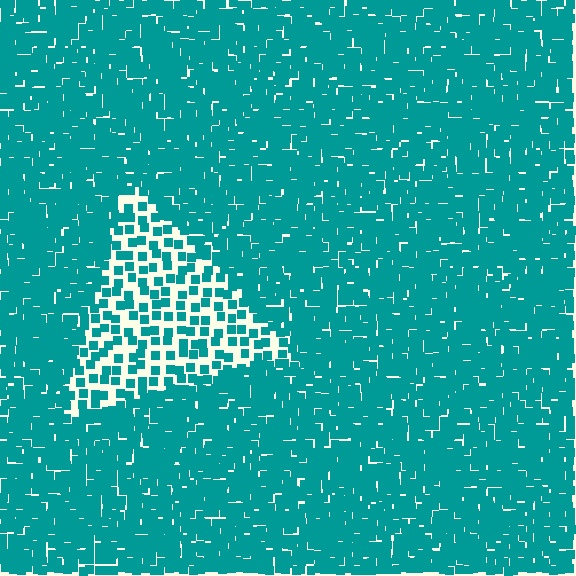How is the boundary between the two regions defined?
The boundary is defined by a change in element density (approximately 2.5x ratio). All elements are the same color, size, and shape.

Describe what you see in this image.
The image contains small teal elements arranged at two different densities. A triangle-shaped region is visible where the elements are less densely packed than the surrounding area.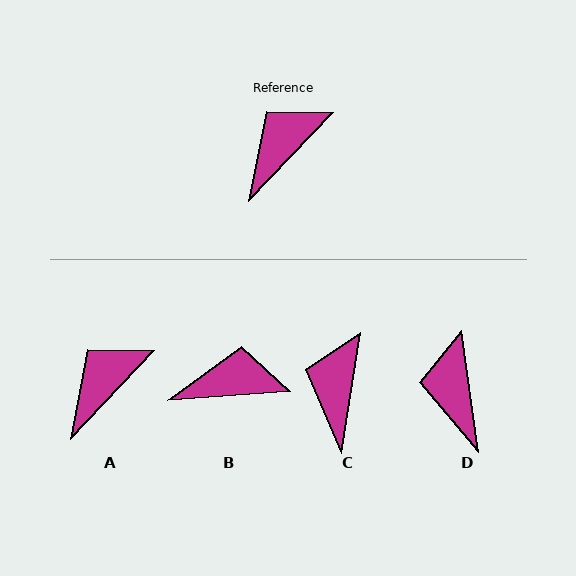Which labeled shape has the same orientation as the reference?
A.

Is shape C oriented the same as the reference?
No, it is off by about 34 degrees.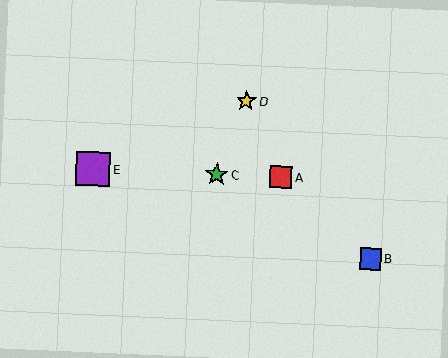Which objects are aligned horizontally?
Objects A, C, E are aligned horizontally.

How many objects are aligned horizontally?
3 objects (A, C, E) are aligned horizontally.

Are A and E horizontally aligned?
Yes, both are at y≈177.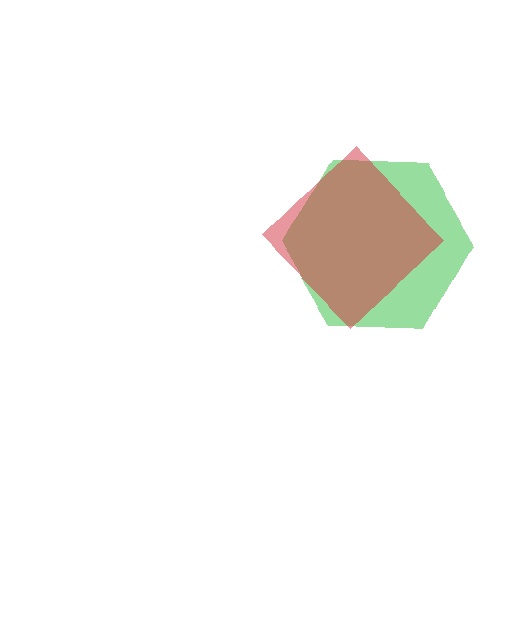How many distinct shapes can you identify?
There are 2 distinct shapes: a green hexagon, a red diamond.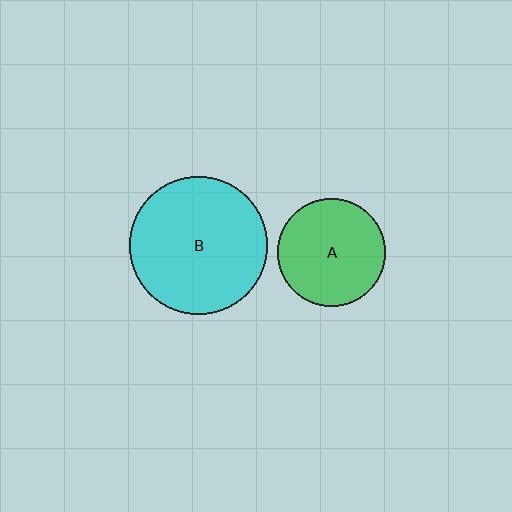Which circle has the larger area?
Circle B (cyan).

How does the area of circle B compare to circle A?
Approximately 1.6 times.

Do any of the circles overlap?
No, none of the circles overlap.